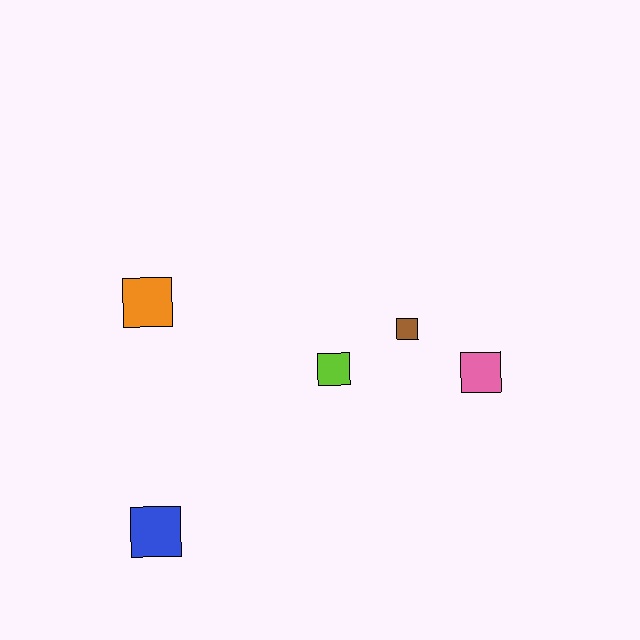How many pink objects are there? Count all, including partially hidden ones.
There is 1 pink object.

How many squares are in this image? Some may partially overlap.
There are 5 squares.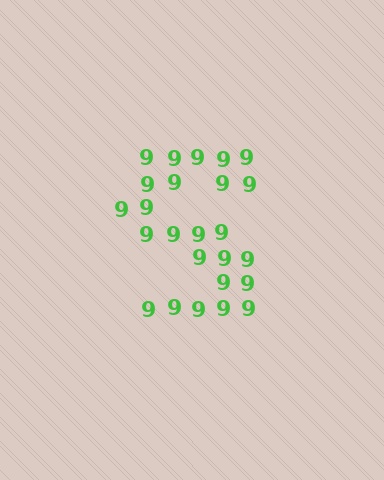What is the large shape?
The large shape is the letter S.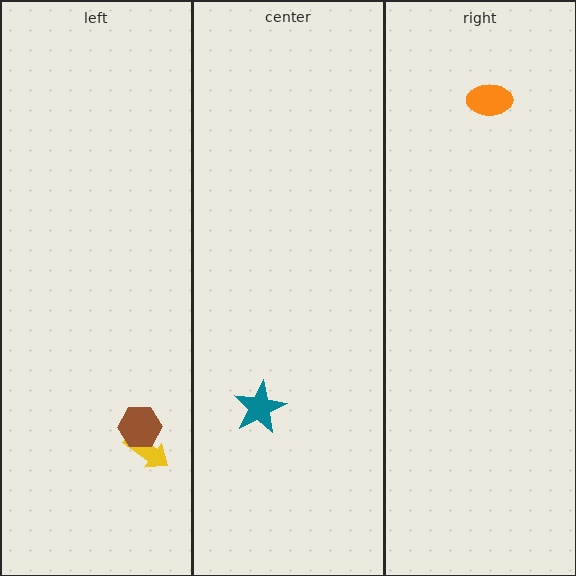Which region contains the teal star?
The center region.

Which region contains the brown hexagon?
The left region.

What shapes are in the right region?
The orange ellipse.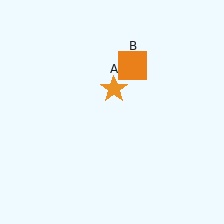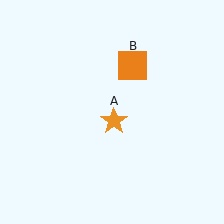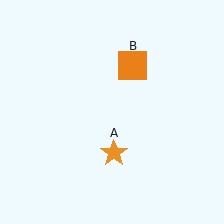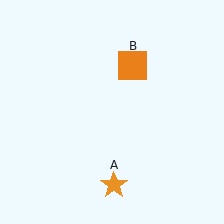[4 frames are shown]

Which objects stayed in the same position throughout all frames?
Orange square (object B) remained stationary.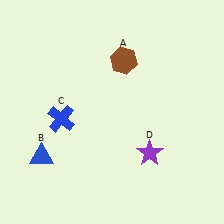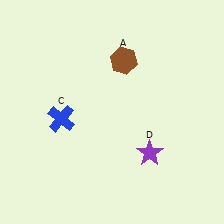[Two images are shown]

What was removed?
The blue triangle (B) was removed in Image 2.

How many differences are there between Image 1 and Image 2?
There is 1 difference between the two images.